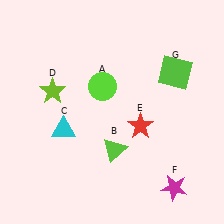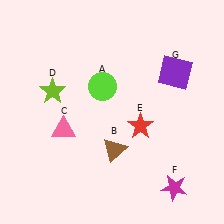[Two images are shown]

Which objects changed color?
B changed from lime to brown. C changed from cyan to pink. G changed from lime to purple.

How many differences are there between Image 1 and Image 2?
There are 3 differences between the two images.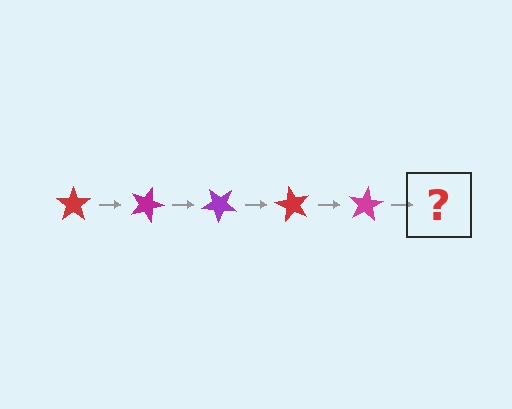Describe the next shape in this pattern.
It should be a purple star, rotated 100 degrees from the start.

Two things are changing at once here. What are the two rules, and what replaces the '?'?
The two rules are that it rotates 20 degrees each step and the color cycles through red, magenta, and purple. The '?' should be a purple star, rotated 100 degrees from the start.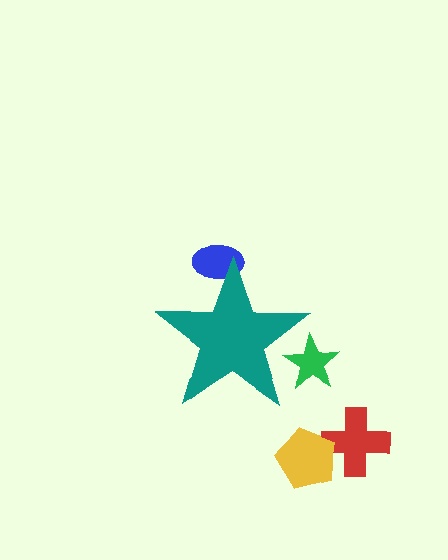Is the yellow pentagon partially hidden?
No, the yellow pentagon is fully visible.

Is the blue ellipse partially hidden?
Yes, the blue ellipse is partially hidden behind the teal star.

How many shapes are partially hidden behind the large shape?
2 shapes are partially hidden.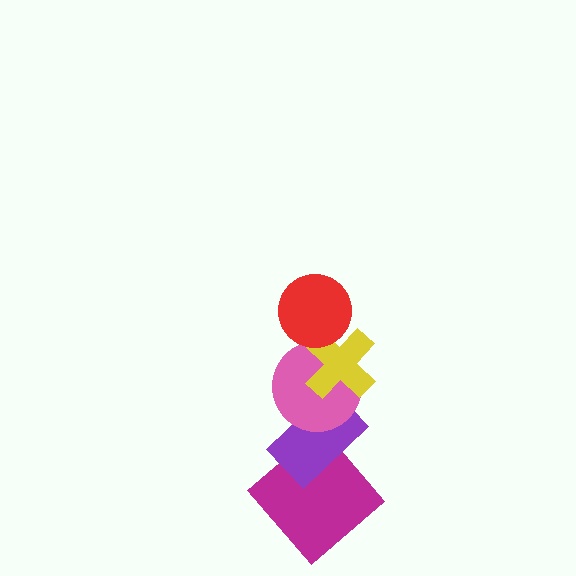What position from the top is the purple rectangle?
The purple rectangle is 4th from the top.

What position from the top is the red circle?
The red circle is 1st from the top.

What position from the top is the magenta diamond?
The magenta diamond is 5th from the top.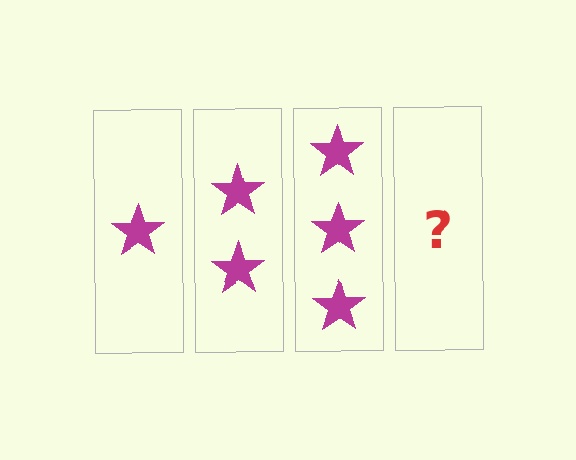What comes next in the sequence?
The next element should be 4 stars.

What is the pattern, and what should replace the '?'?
The pattern is that each step adds one more star. The '?' should be 4 stars.